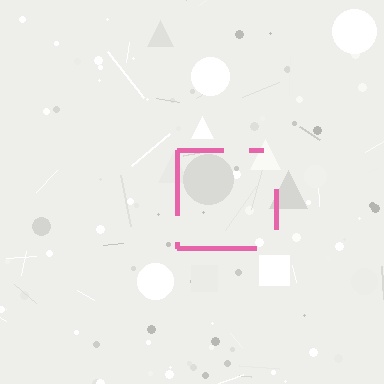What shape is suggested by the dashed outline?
The dashed outline suggests a square.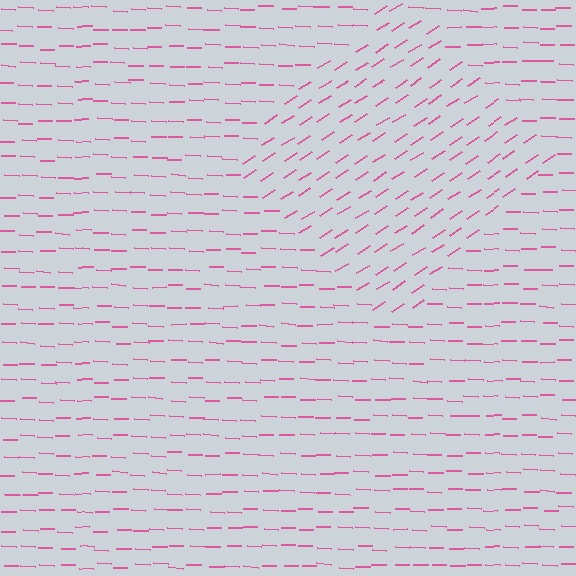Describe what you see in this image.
The image is filled with small pink line segments. A diamond region in the image has lines oriented differently from the surrounding lines, creating a visible texture boundary.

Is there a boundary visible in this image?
Yes, there is a texture boundary formed by a change in line orientation.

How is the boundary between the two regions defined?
The boundary is defined purely by a change in line orientation (approximately 35 degrees difference). All lines are the same color and thickness.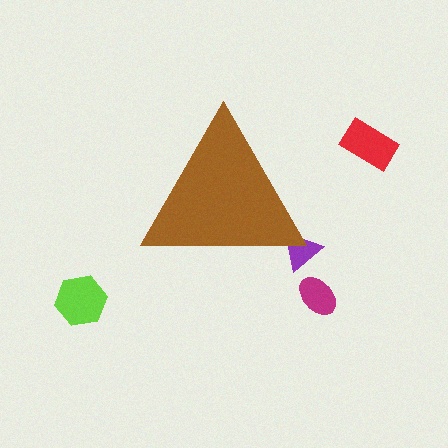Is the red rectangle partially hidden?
No, the red rectangle is fully visible.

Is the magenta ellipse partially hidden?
No, the magenta ellipse is fully visible.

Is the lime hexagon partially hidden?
No, the lime hexagon is fully visible.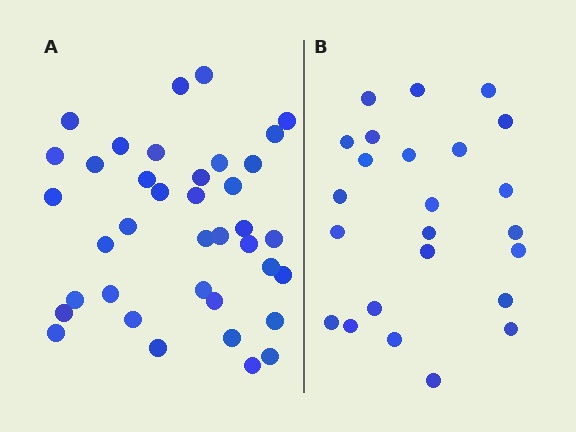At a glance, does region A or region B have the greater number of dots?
Region A (the left region) has more dots.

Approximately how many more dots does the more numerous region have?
Region A has approximately 15 more dots than region B.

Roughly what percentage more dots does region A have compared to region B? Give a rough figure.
About 60% more.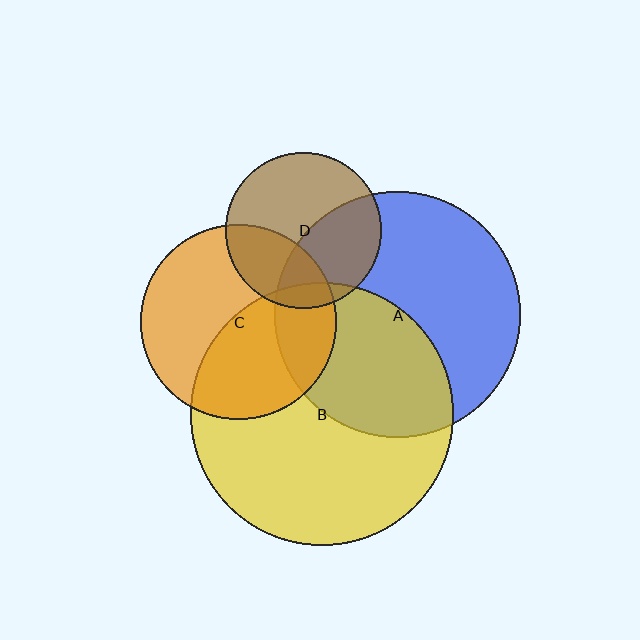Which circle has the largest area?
Circle B (yellow).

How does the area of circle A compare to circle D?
Approximately 2.5 times.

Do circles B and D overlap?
Yes.